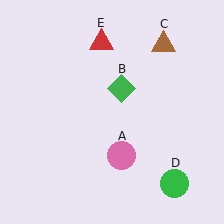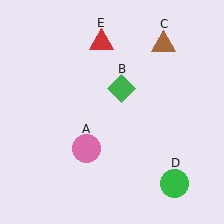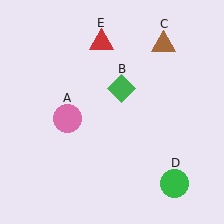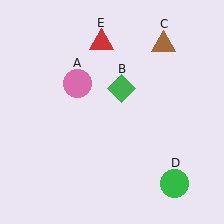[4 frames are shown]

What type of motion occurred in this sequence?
The pink circle (object A) rotated clockwise around the center of the scene.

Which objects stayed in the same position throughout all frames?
Green diamond (object B) and brown triangle (object C) and green circle (object D) and red triangle (object E) remained stationary.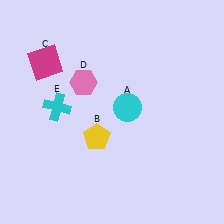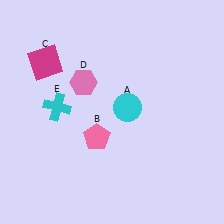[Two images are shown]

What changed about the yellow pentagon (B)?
In Image 1, B is yellow. In Image 2, it changed to pink.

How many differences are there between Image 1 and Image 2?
There is 1 difference between the two images.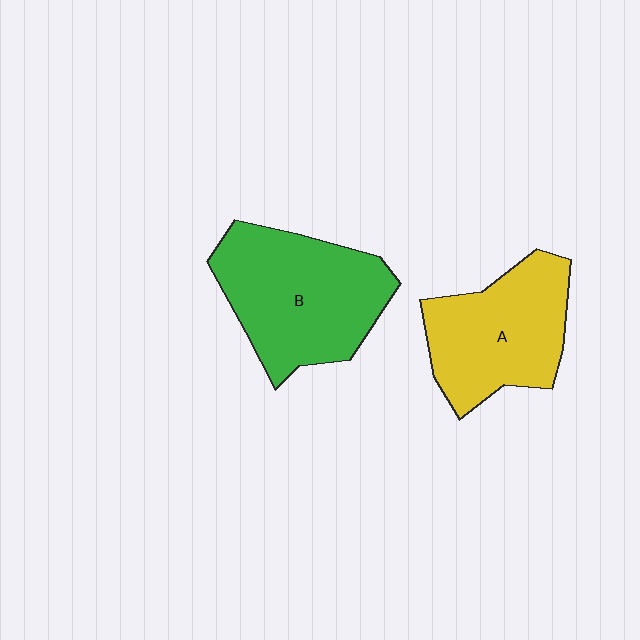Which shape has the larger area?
Shape B (green).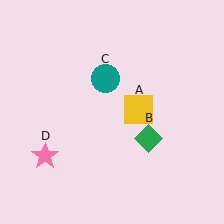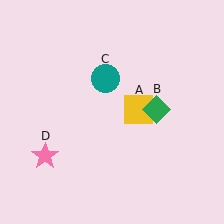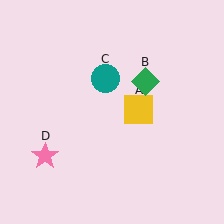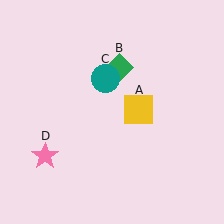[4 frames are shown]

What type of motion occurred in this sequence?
The green diamond (object B) rotated counterclockwise around the center of the scene.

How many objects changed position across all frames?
1 object changed position: green diamond (object B).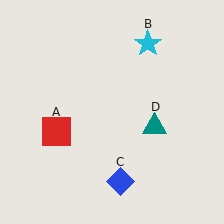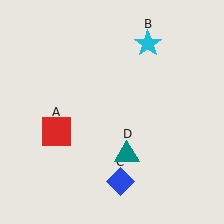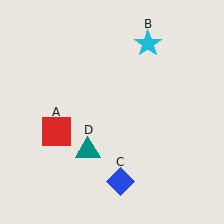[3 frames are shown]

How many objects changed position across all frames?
1 object changed position: teal triangle (object D).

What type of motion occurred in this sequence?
The teal triangle (object D) rotated clockwise around the center of the scene.